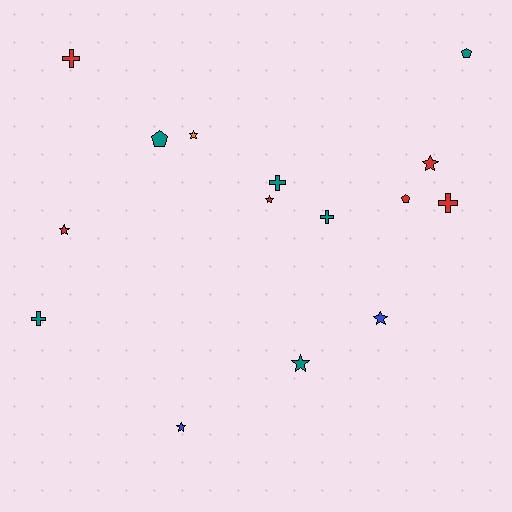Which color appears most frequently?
Red, with 6 objects.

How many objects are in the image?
There are 15 objects.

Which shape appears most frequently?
Star, with 7 objects.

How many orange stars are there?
There is 1 orange star.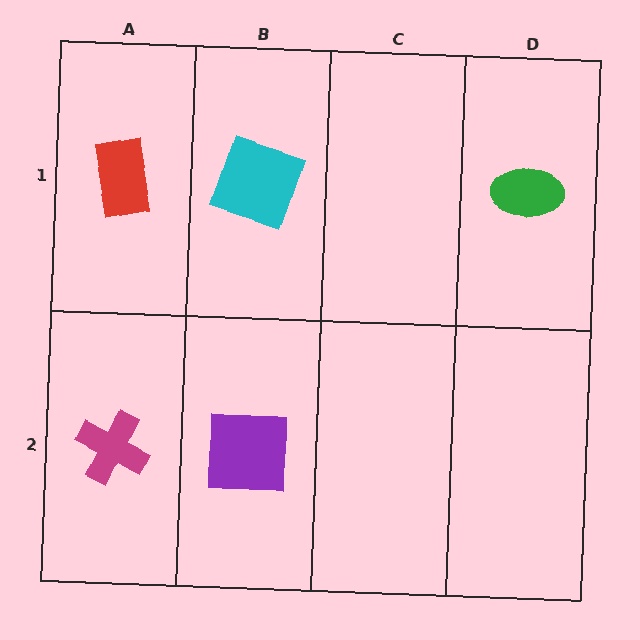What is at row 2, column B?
A purple square.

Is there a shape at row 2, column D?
No, that cell is empty.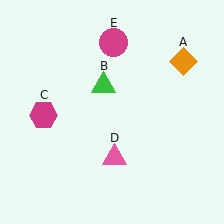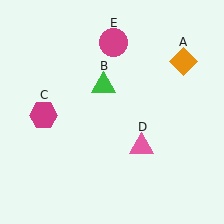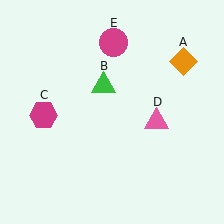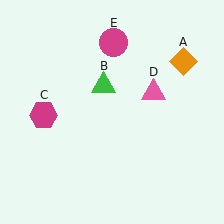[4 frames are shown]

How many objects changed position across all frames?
1 object changed position: pink triangle (object D).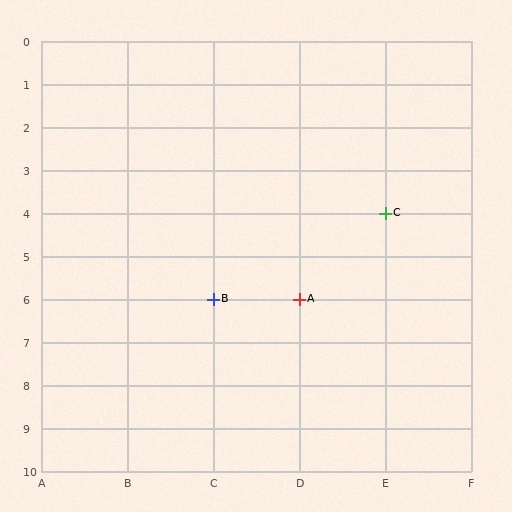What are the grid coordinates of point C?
Point C is at grid coordinates (E, 4).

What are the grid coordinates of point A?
Point A is at grid coordinates (D, 6).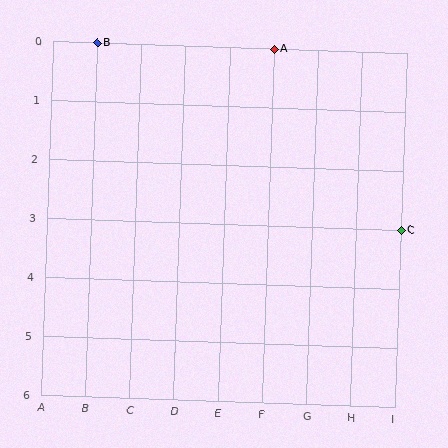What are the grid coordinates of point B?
Point B is at grid coordinates (B, 0).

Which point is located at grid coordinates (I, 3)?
Point C is at (I, 3).